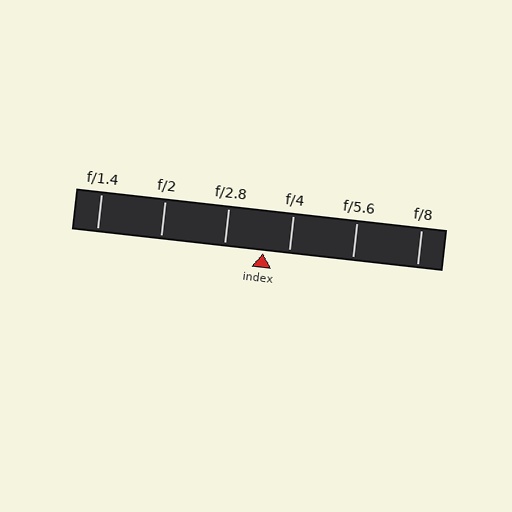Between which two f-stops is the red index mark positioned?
The index mark is between f/2.8 and f/4.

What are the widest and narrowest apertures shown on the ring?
The widest aperture shown is f/1.4 and the narrowest is f/8.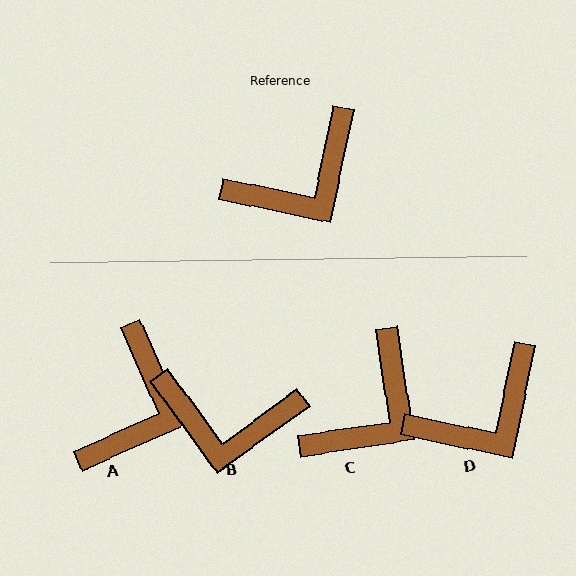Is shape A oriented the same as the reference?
No, it is off by about 36 degrees.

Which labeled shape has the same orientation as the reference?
D.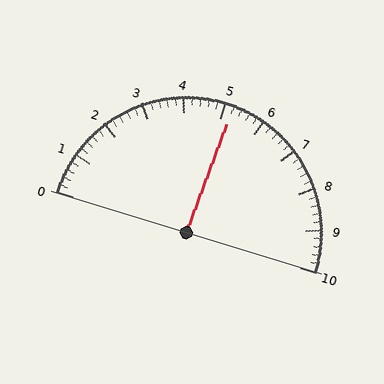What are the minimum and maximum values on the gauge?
The gauge ranges from 0 to 10.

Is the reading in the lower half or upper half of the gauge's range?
The reading is in the upper half of the range (0 to 10).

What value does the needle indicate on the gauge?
The needle indicates approximately 5.2.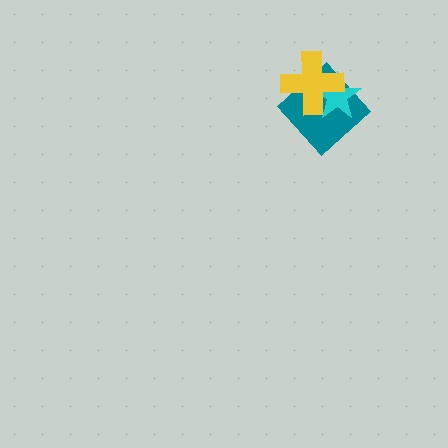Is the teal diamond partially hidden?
Yes, it is partially covered by another shape.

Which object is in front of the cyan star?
The yellow cross is in front of the cyan star.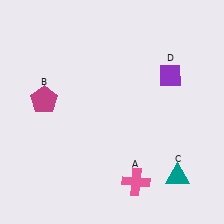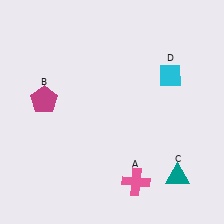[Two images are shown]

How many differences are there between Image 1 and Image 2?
There is 1 difference between the two images.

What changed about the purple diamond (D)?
In Image 1, D is purple. In Image 2, it changed to cyan.